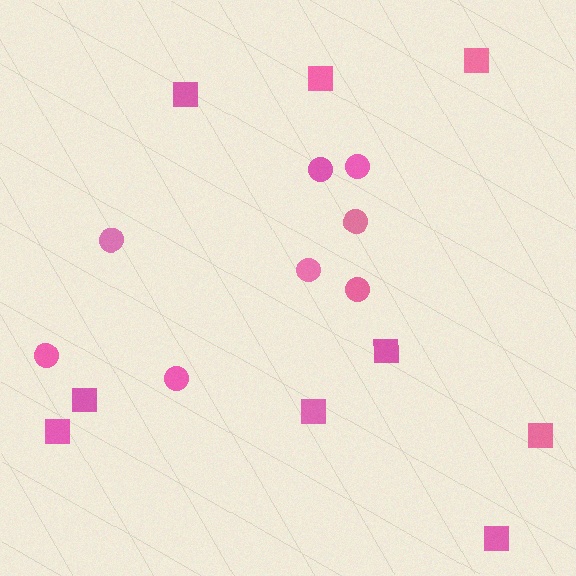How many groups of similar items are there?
There are 2 groups: one group of circles (8) and one group of squares (9).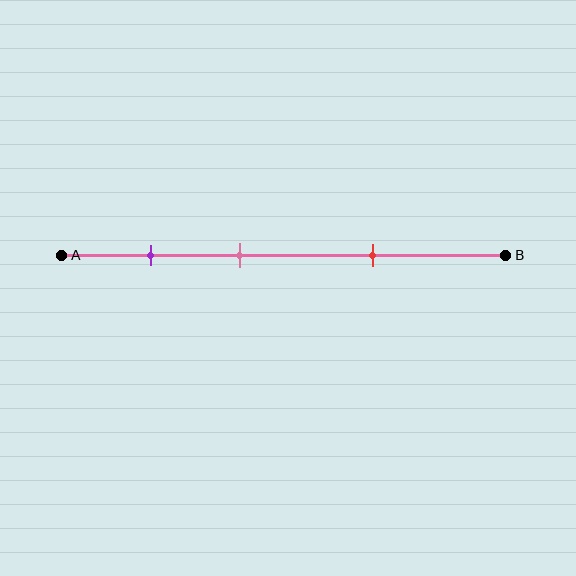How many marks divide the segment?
There are 3 marks dividing the segment.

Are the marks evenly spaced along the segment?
Yes, the marks are approximately evenly spaced.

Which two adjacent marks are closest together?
The purple and pink marks are the closest adjacent pair.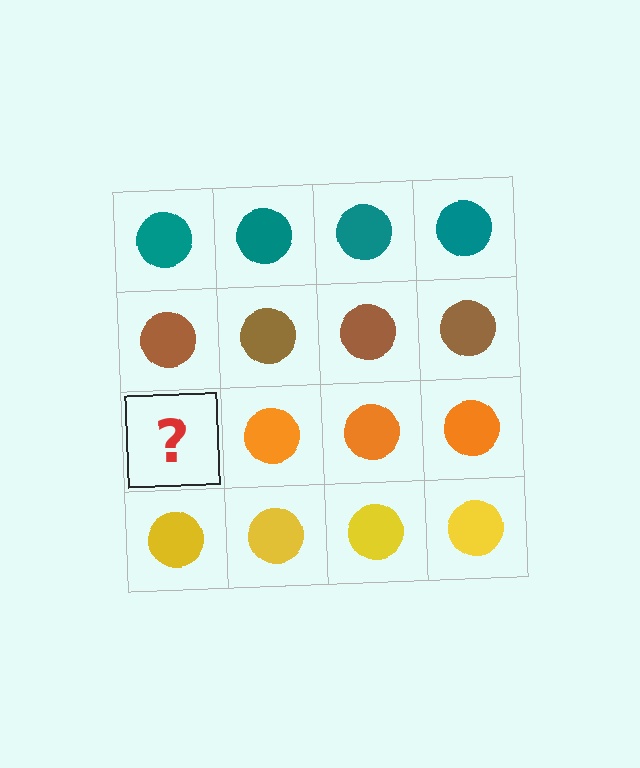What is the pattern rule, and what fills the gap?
The rule is that each row has a consistent color. The gap should be filled with an orange circle.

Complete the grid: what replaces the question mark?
The question mark should be replaced with an orange circle.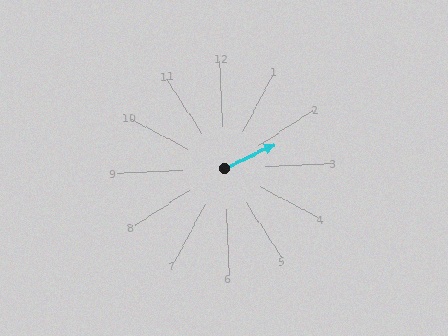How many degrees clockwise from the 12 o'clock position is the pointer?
Approximately 67 degrees.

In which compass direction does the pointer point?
Northeast.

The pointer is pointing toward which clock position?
Roughly 2 o'clock.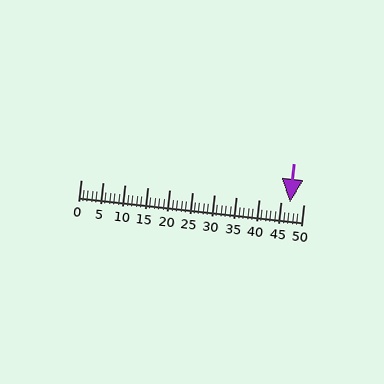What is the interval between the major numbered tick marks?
The major tick marks are spaced 5 units apart.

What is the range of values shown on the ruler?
The ruler shows values from 0 to 50.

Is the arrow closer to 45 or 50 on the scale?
The arrow is closer to 45.